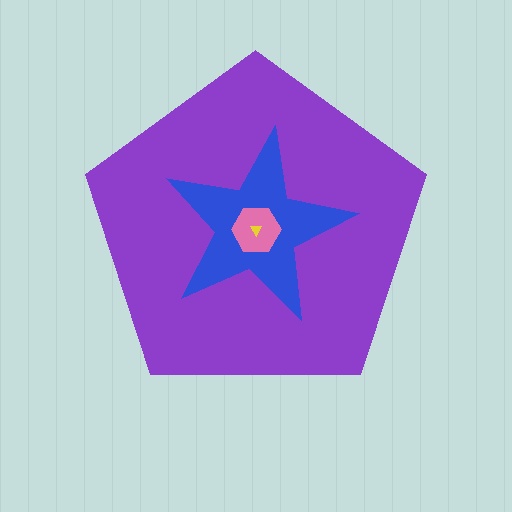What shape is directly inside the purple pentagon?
The blue star.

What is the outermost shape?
The purple pentagon.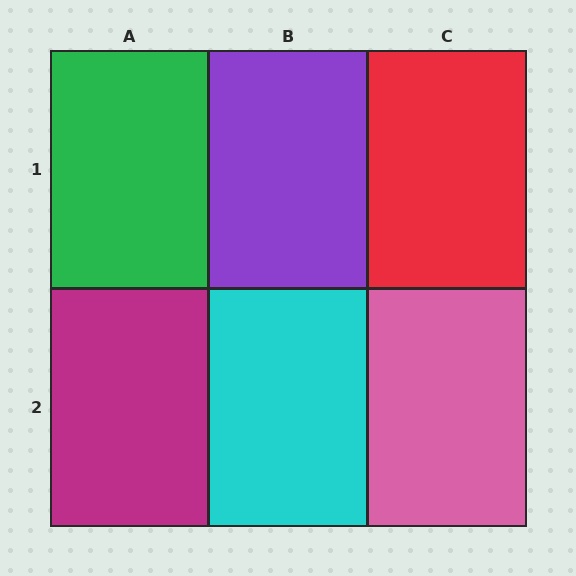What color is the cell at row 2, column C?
Pink.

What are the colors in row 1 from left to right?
Green, purple, red.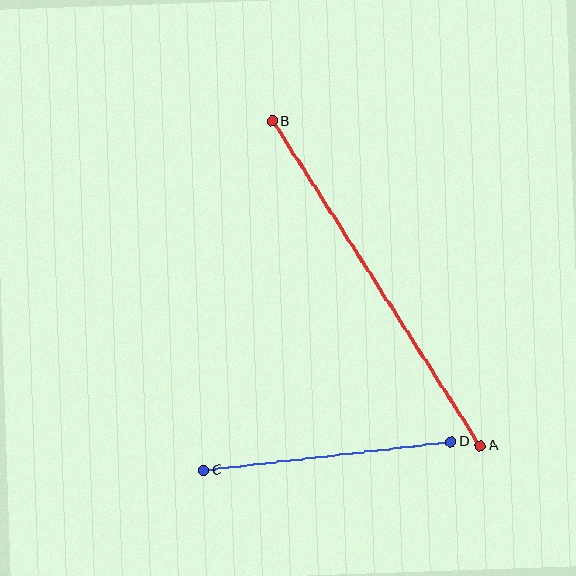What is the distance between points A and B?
The distance is approximately 386 pixels.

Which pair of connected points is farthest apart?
Points A and B are farthest apart.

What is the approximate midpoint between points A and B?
The midpoint is at approximately (376, 283) pixels.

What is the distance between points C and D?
The distance is approximately 249 pixels.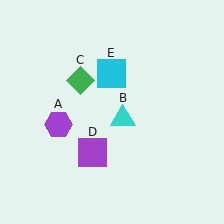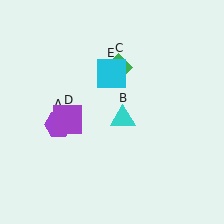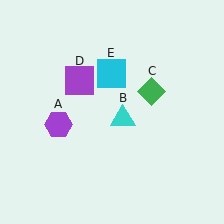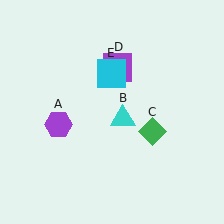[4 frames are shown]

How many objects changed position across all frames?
2 objects changed position: green diamond (object C), purple square (object D).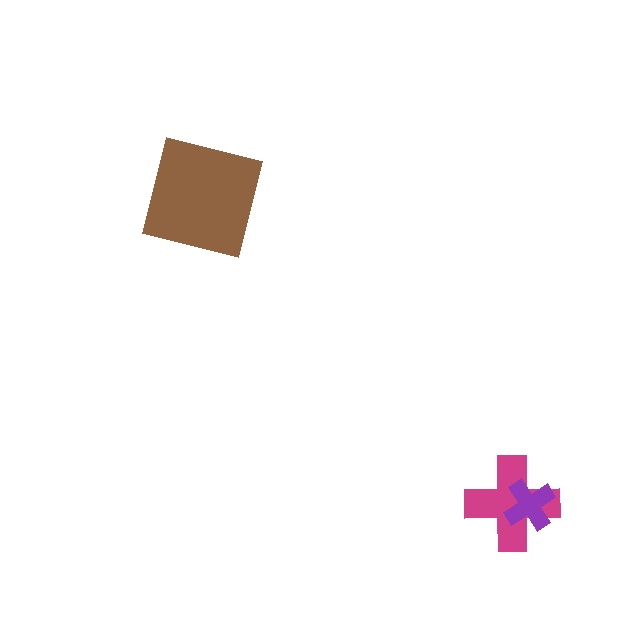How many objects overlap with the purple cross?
1 object overlaps with the purple cross.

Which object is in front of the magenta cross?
The purple cross is in front of the magenta cross.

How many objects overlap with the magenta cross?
1 object overlaps with the magenta cross.